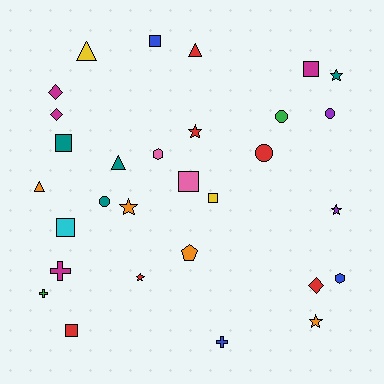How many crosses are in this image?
There are 3 crosses.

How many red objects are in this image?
There are 6 red objects.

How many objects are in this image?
There are 30 objects.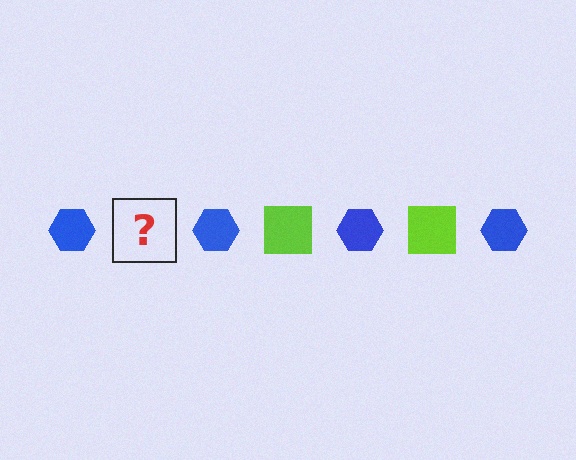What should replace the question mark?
The question mark should be replaced with a lime square.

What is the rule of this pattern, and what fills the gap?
The rule is that the pattern alternates between blue hexagon and lime square. The gap should be filled with a lime square.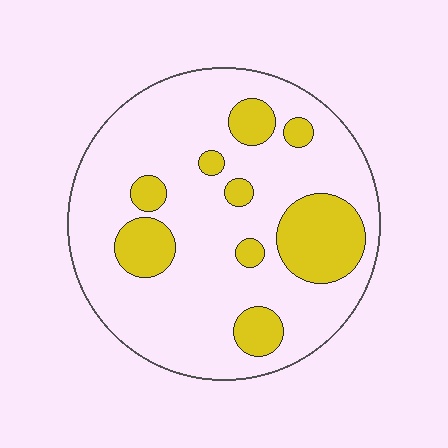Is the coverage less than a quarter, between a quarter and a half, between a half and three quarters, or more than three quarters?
Less than a quarter.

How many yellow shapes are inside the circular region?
9.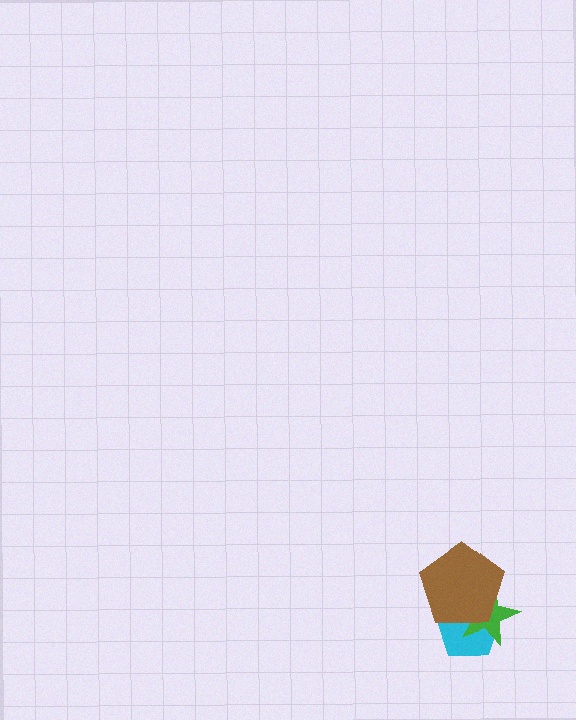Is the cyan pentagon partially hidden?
Yes, it is partially covered by another shape.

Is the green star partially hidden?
Yes, it is partially covered by another shape.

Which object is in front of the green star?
The brown pentagon is in front of the green star.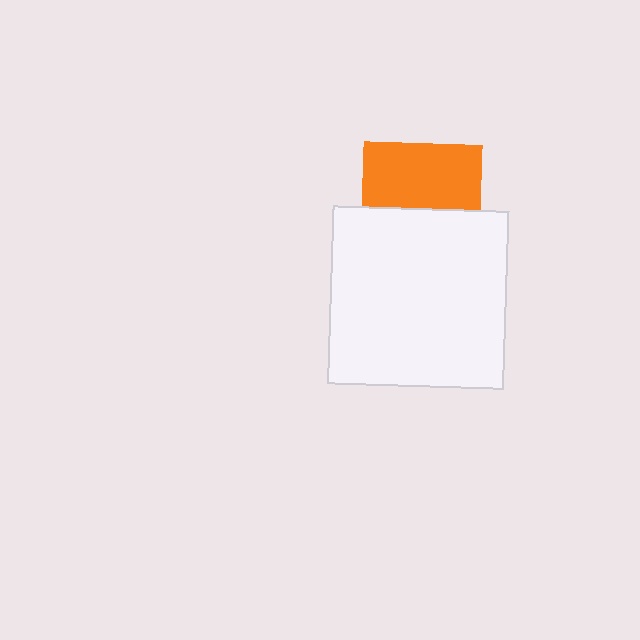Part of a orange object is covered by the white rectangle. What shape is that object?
It is a square.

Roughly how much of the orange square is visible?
About half of it is visible (roughly 55%).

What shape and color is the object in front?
The object in front is a white rectangle.